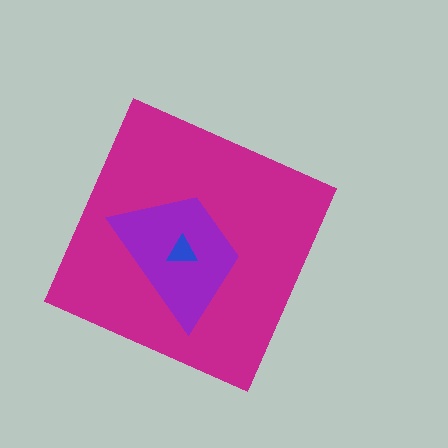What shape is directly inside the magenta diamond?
The purple trapezoid.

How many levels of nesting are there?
3.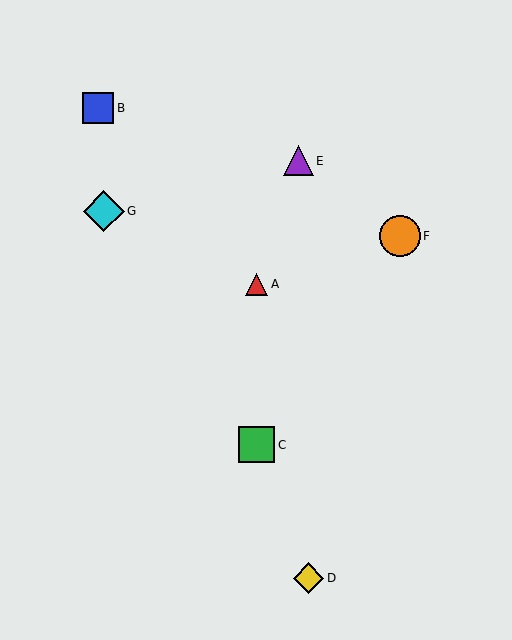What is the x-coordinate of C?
Object C is at x≈257.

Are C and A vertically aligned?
Yes, both are at x≈257.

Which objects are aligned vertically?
Objects A, C are aligned vertically.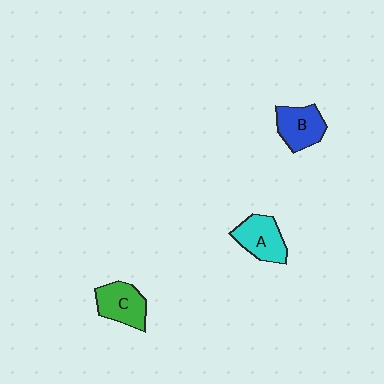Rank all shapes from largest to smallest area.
From largest to smallest: C (green), A (cyan), B (blue).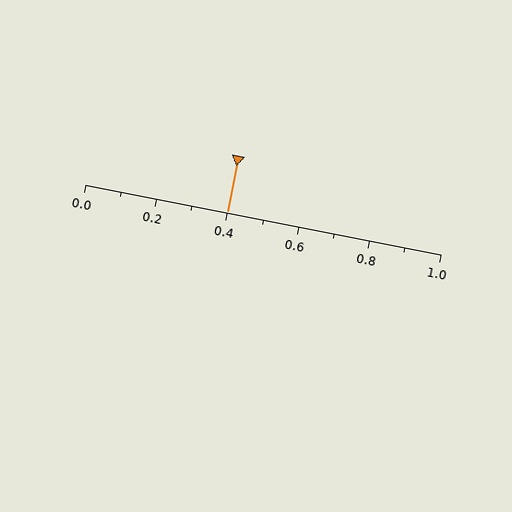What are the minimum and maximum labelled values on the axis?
The axis runs from 0.0 to 1.0.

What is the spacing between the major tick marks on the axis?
The major ticks are spaced 0.2 apart.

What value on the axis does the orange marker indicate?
The marker indicates approximately 0.4.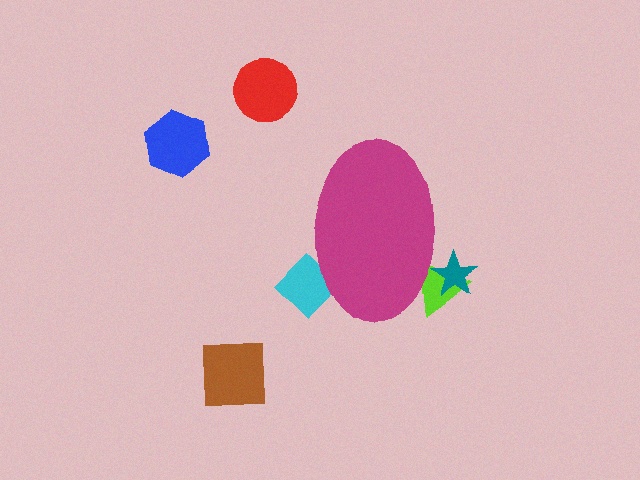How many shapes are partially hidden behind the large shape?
3 shapes are partially hidden.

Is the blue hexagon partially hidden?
No, the blue hexagon is fully visible.